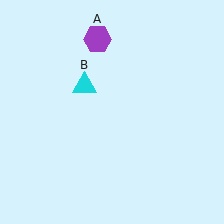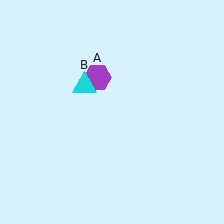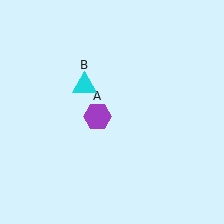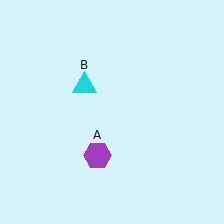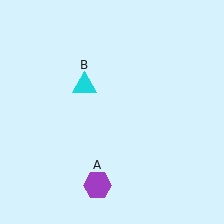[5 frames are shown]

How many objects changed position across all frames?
1 object changed position: purple hexagon (object A).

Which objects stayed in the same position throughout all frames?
Cyan triangle (object B) remained stationary.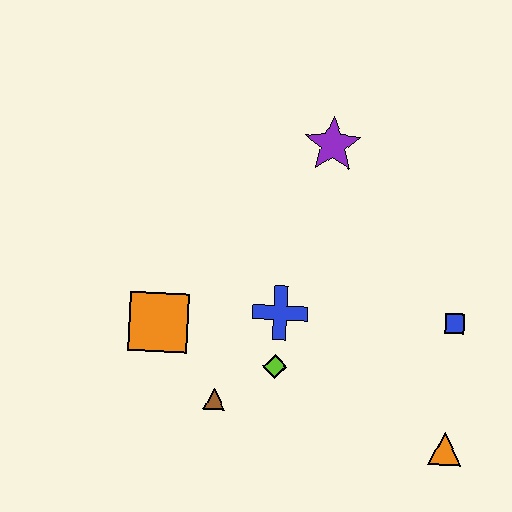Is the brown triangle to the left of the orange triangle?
Yes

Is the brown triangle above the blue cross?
No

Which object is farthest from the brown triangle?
The purple star is farthest from the brown triangle.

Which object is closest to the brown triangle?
The lime diamond is closest to the brown triangle.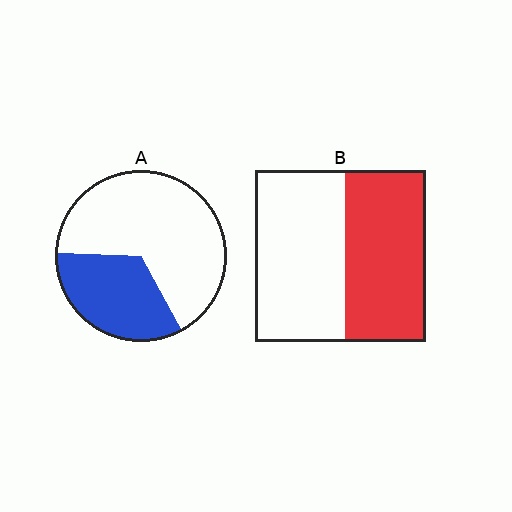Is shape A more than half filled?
No.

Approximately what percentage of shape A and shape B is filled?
A is approximately 35% and B is approximately 45%.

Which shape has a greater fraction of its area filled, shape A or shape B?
Shape B.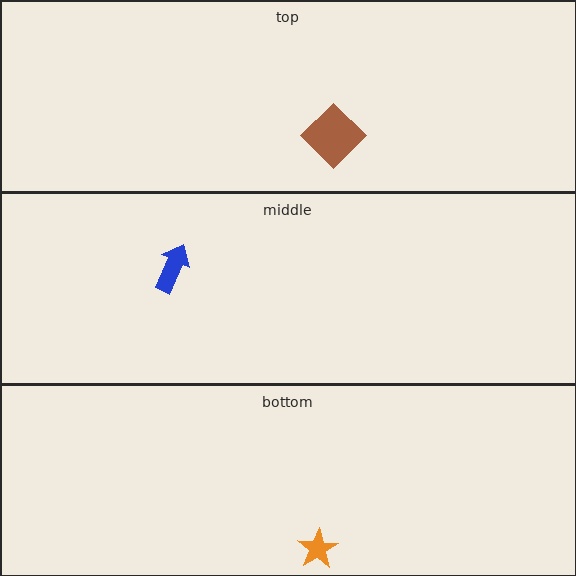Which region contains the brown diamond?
The top region.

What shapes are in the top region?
The brown diamond.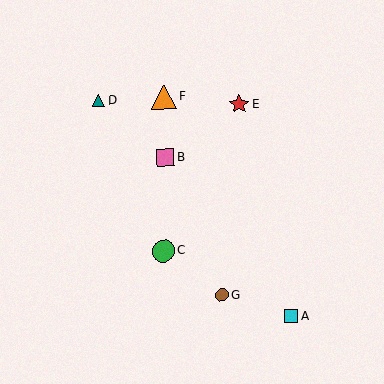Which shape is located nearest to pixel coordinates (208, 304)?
The brown circle (labeled G) at (222, 295) is nearest to that location.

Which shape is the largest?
The orange triangle (labeled F) is the largest.